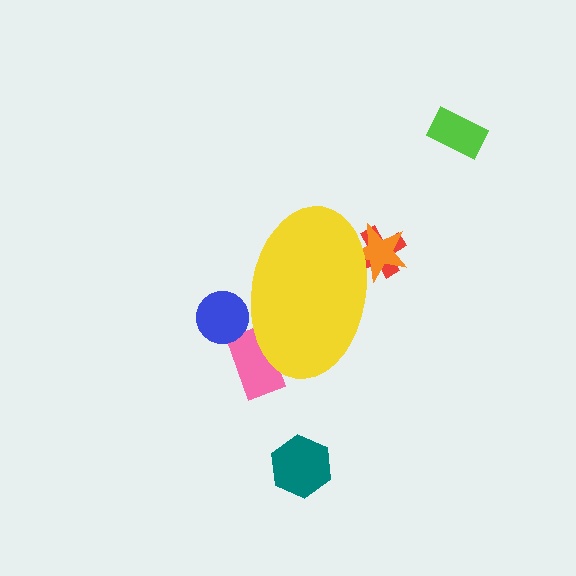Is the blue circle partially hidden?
Yes, the blue circle is partially hidden behind the yellow ellipse.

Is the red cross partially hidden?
Yes, the red cross is partially hidden behind the yellow ellipse.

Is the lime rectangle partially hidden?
No, the lime rectangle is fully visible.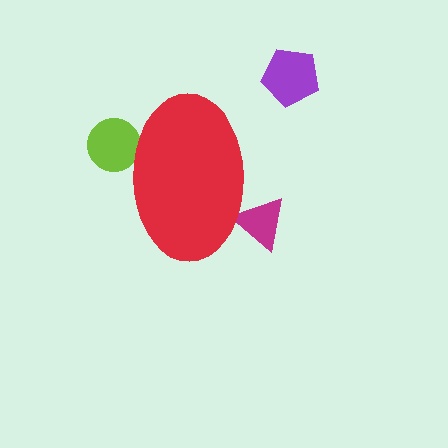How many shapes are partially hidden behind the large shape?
2 shapes are partially hidden.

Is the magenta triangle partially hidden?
Yes, the magenta triangle is partially hidden behind the red ellipse.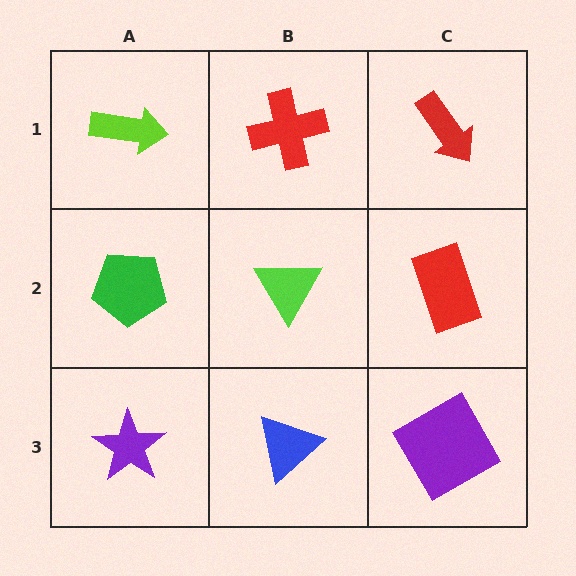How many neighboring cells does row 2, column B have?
4.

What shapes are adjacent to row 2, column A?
A lime arrow (row 1, column A), a purple star (row 3, column A), a lime triangle (row 2, column B).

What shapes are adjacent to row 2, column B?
A red cross (row 1, column B), a blue triangle (row 3, column B), a green pentagon (row 2, column A), a red rectangle (row 2, column C).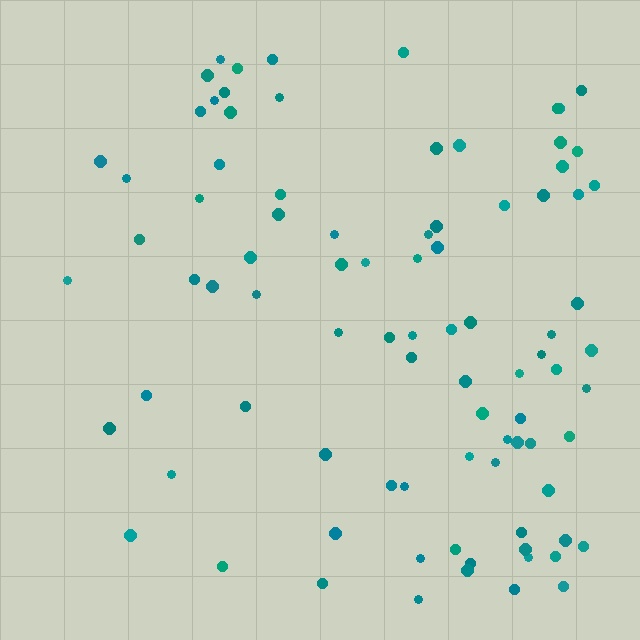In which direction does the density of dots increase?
From left to right, with the right side densest.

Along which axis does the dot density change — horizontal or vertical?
Horizontal.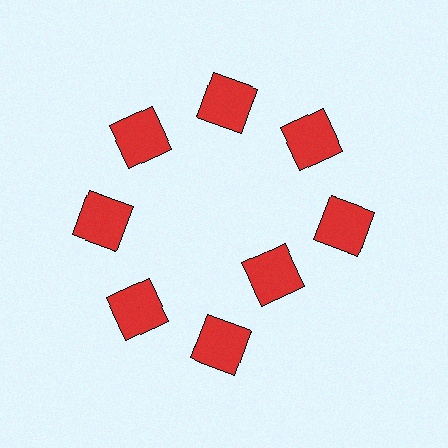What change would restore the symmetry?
The symmetry would be restored by moving it outward, back onto the ring so that all 8 squares sit at equal angles and equal distance from the center.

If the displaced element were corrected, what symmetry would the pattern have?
It would have 8-fold rotational symmetry — the pattern would map onto itself every 45 degrees.